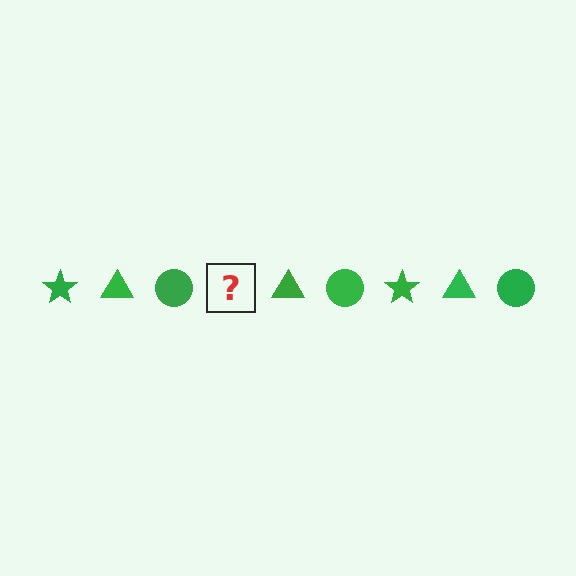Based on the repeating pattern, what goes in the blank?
The blank should be a green star.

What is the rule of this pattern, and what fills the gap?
The rule is that the pattern cycles through star, triangle, circle shapes in green. The gap should be filled with a green star.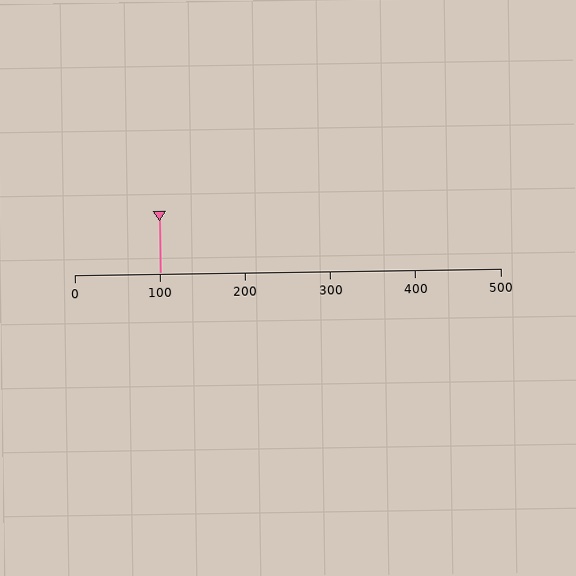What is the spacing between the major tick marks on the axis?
The major ticks are spaced 100 apart.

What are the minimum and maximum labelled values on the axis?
The axis runs from 0 to 500.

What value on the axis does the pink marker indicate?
The marker indicates approximately 100.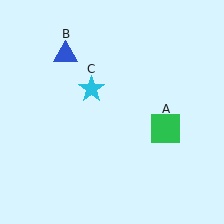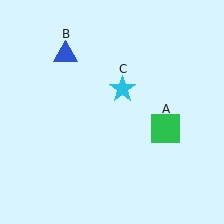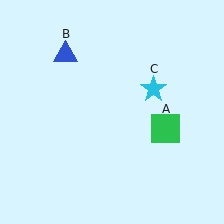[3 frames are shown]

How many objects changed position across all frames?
1 object changed position: cyan star (object C).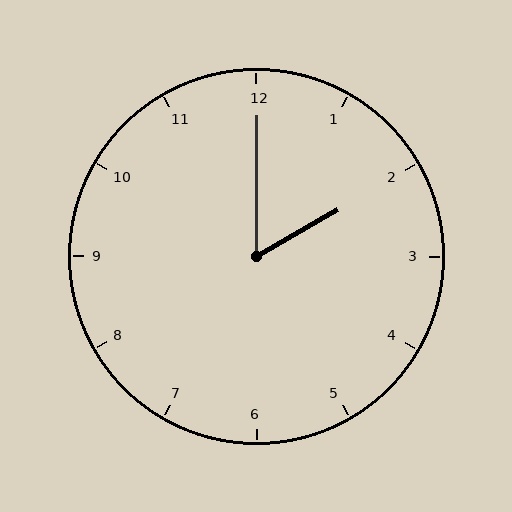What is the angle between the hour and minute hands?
Approximately 60 degrees.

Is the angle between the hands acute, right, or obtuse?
It is acute.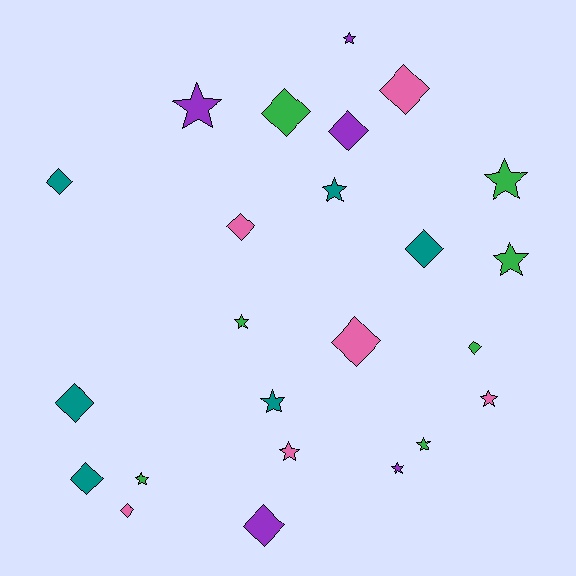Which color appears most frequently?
Green, with 7 objects.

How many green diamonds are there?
There are 2 green diamonds.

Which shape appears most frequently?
Star, with 12 objects.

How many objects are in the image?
There are 24 objects.